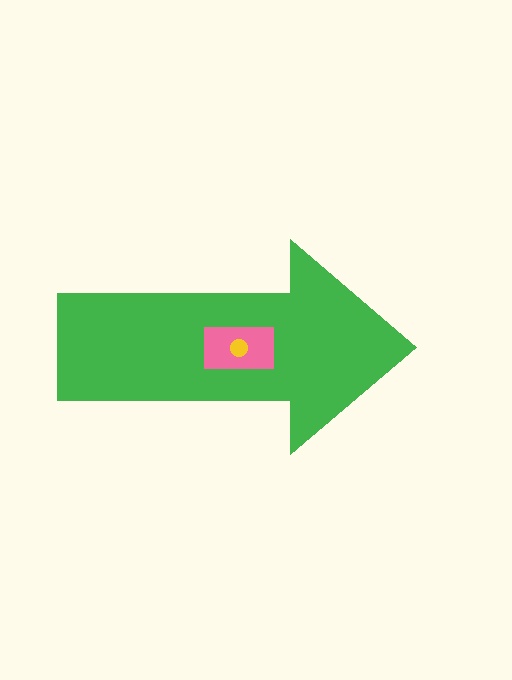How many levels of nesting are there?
3.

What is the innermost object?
The yellow circle.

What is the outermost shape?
The green arrow.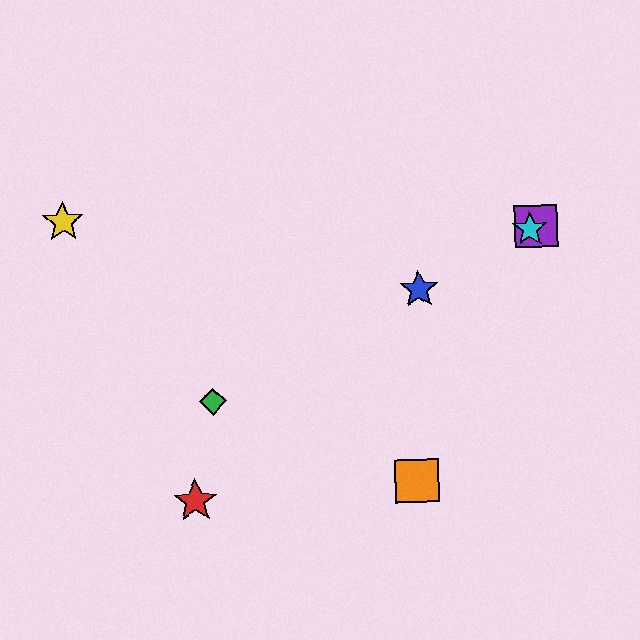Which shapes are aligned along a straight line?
The blue star, the green diamond, the purple square, the cyan star are aligned along a straight line.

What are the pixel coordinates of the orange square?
The orange square is at (417, 481).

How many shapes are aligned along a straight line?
4 shapes (the blue star, the green diamond, the purple square, the cyan star) are aligned along a straight line.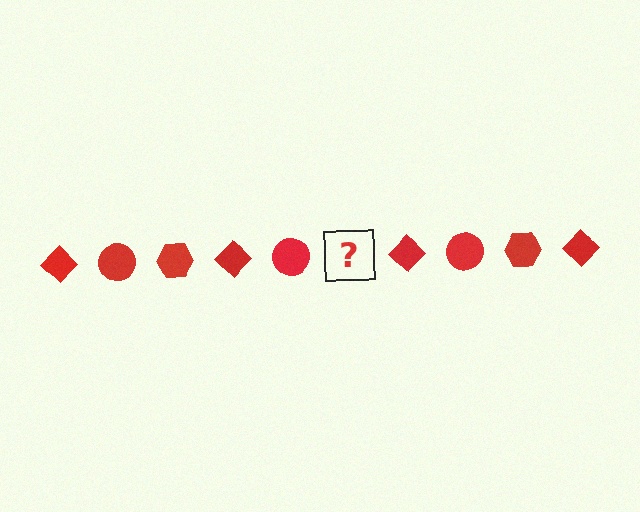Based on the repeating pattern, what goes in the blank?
The blank should be a red hexagon.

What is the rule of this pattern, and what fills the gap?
The rule is that the pattern cycles through diamond, circle, hexagon shapes in red. The gap should be filled with a red hexagon.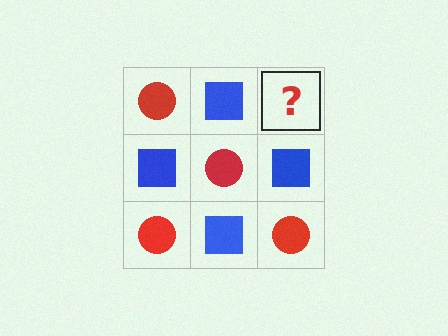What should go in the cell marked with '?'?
The missing cell should contain a red circle.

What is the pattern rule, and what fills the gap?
The rule is that it alternates red circle and blue square in a checkerboard pattern. The gap should be filled with a red circle.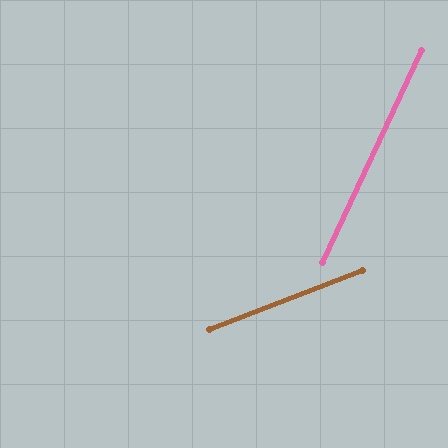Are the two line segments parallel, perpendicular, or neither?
Neither parallel nor perpendicular — they differ by about 44°.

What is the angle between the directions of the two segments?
Approximately 44 degrees.